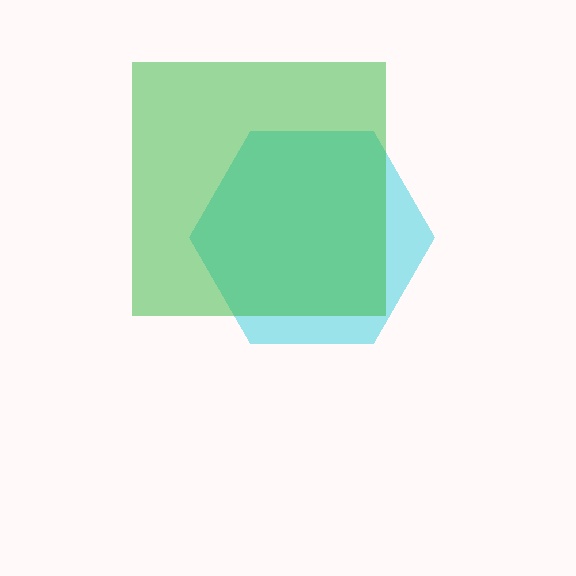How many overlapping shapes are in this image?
There are 2 overlapping shapes in the image.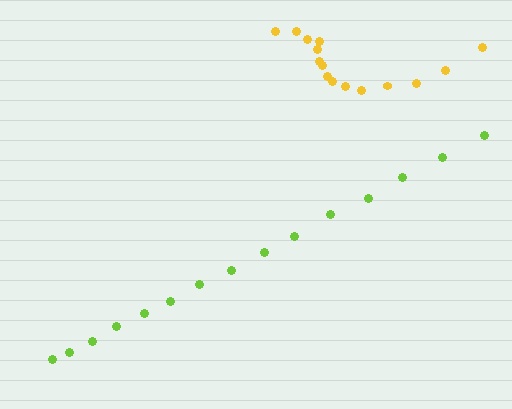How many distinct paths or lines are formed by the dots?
There are 2 distinct paths.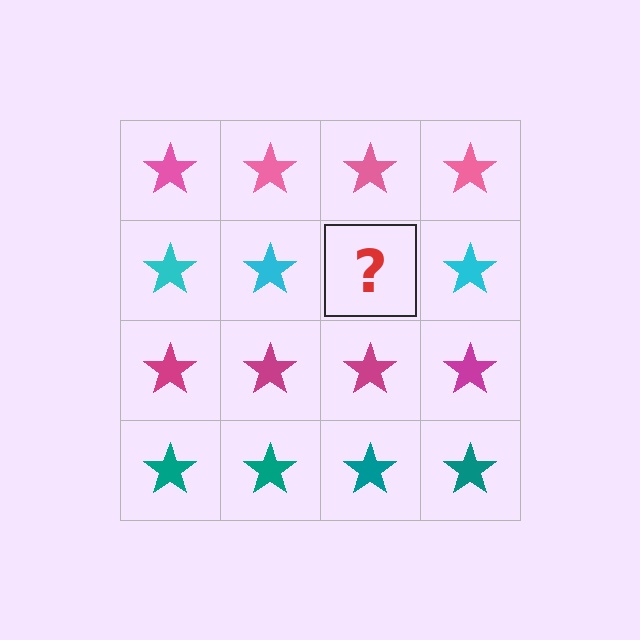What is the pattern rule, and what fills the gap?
The rule is that each row has a consistent color. The gap should be filled with a cyan star.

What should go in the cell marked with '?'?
The missing cell should contain a cyan star.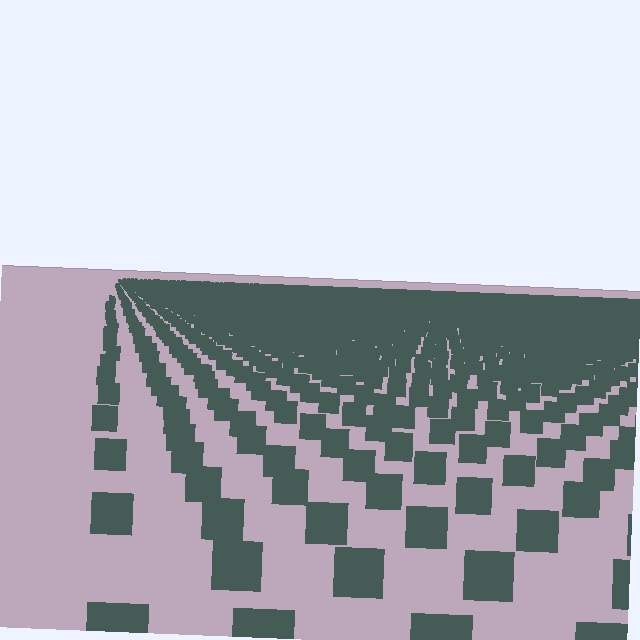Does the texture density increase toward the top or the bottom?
Density increases toward the top.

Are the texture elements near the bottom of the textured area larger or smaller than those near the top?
Larger. Near the bottom, elements are closer to the viewer and appear at a bigger on-screen size.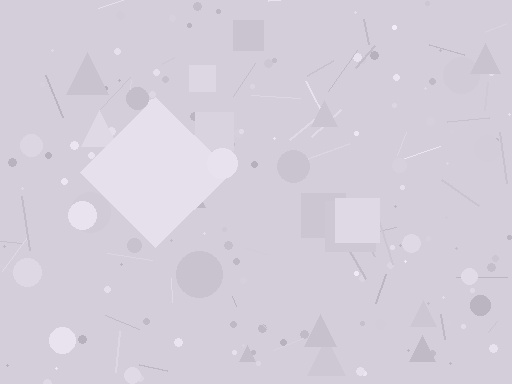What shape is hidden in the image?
A diamond is hidden in the image.